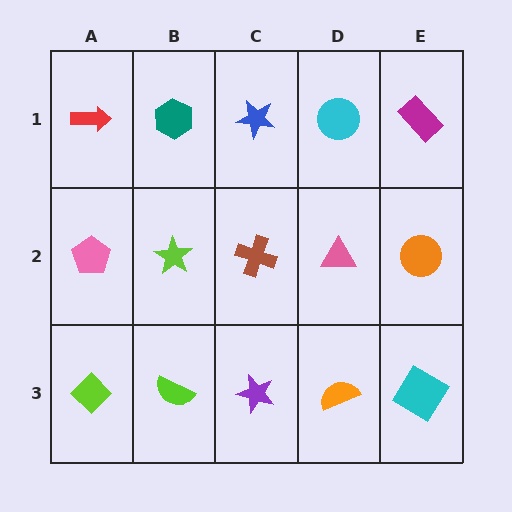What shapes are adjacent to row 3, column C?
A brown cross (row 2, column C), a lime semicircle (row 3, column B), an orange semicircle (row 3, column D).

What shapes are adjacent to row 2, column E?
A magenta rectangle (row 1, column E), a cyan diamond (row 3, column E), a pink triangle (row 2, column D).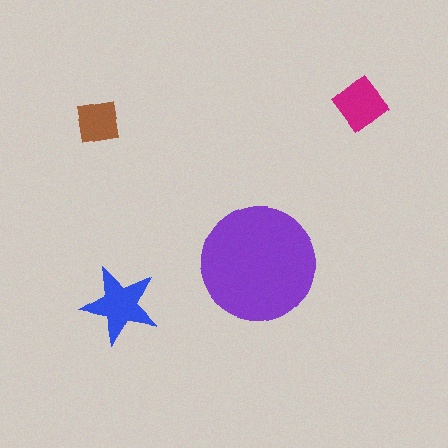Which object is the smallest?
The brown square.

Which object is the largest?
The purple circle.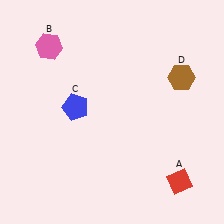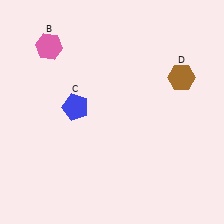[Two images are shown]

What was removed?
The red diamond (A) was removed in Image 2.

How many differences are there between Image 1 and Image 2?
There is 1 difference between the two images.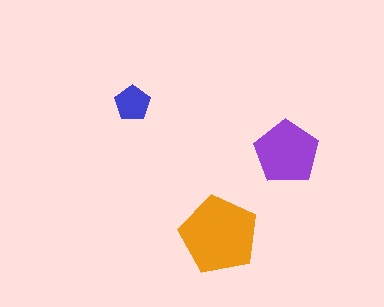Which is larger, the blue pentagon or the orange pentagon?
The orange one.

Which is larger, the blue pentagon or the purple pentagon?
The purple one.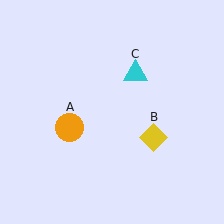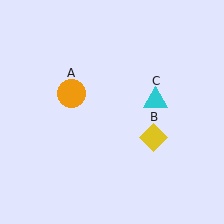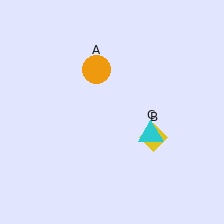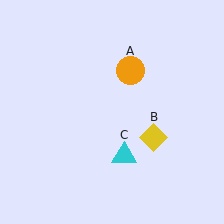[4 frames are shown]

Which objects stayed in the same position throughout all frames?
Yellow diamond (object B) remained stationary.